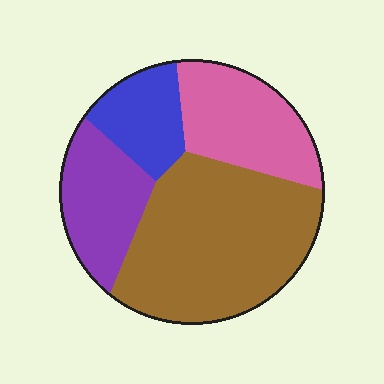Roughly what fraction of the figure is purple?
Purple covers roughly 20% of the figure.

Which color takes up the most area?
Brown, at roughly 45%.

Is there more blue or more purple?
Purple.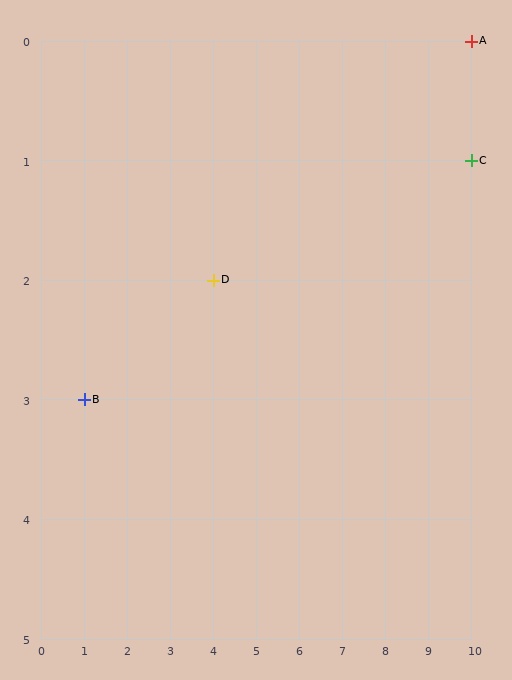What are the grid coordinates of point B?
Point B is at grid coordinates (1, 3).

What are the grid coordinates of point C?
Point C is at grid coordinates (10, 1).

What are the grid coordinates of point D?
Point D is at grid coordinates (4, 2).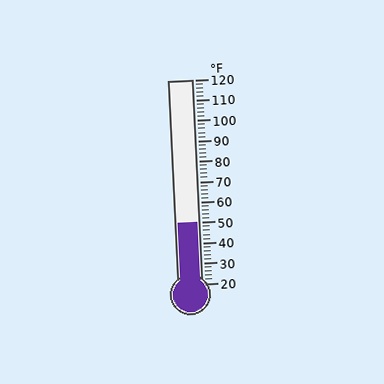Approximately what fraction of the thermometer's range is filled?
The thermometer is filled to approximately 30% of its range.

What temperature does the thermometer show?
The thermometer shows approximately 50°F.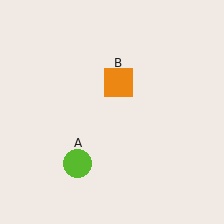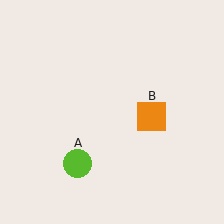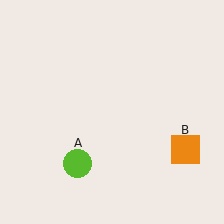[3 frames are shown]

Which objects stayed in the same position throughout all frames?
Lime circle (object A) remained stationary.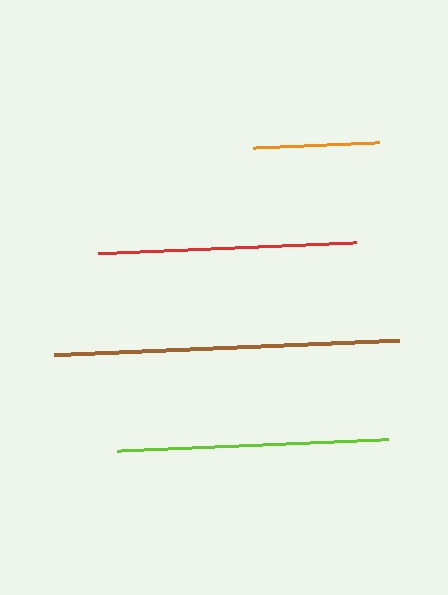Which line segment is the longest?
The brown line is the longest at approximately 346 pixels.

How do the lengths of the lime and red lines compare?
The lime and red lines are approximately the same length.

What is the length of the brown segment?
The brown segment is approximately 346 pixels long.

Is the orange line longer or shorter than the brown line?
The brown line is longer than the orange line.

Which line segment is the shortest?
The orange line is the shortest at approximately 126 pixels.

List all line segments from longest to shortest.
From longest to shortest: brown, lime, red, orange.